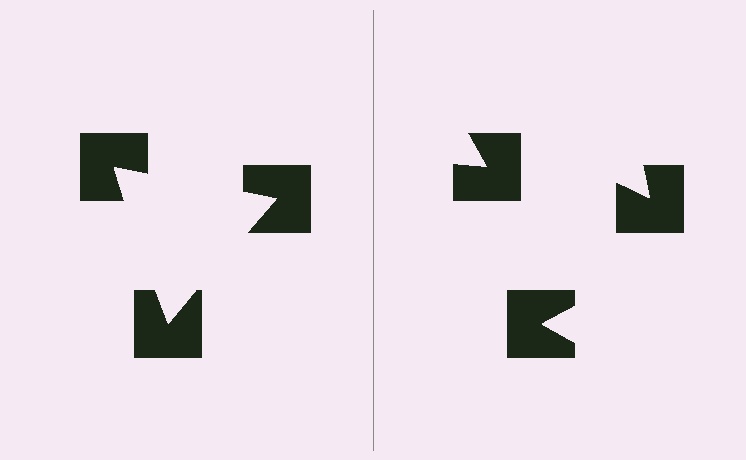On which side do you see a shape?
An illusory triangle appears on the left side. On the right side the wedge cuts are rotated, so no coherent shape forms.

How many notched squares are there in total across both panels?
6 — 3 on each side.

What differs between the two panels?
The notched squares are positioned identically on both sides; only the wedge orientations differ. On the left they align to a triangle; on the right they are misaligned.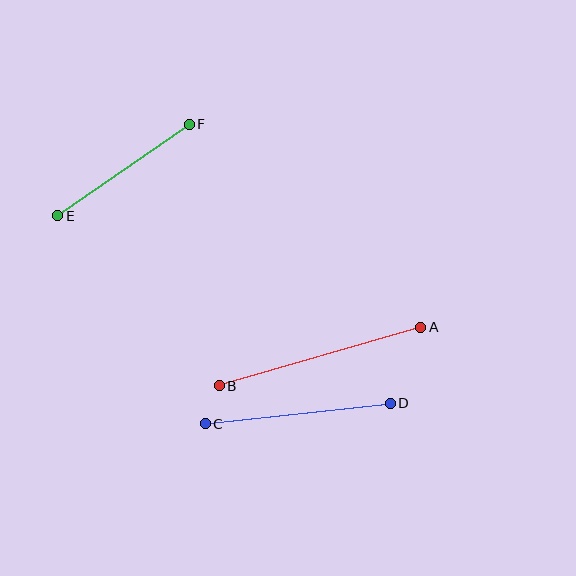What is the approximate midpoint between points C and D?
The midpoint is at approximately (298, 414) pixels.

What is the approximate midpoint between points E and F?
The midpoint is at approximately (124, 170) pixels.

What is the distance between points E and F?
The distance is approximately 160 pixels.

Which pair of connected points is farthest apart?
Points A and B are farthest apart.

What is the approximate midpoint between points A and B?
The midpoint is at approximately (320, 357) pixels.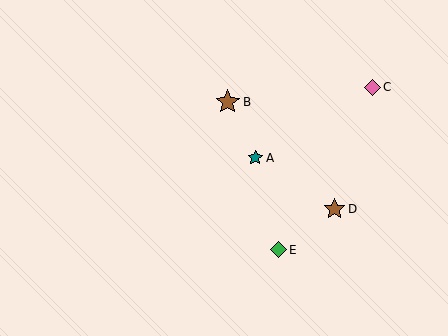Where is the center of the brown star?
The center of the brown star is at (228, 102).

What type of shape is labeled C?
Shape C is a pink diamond.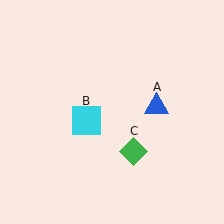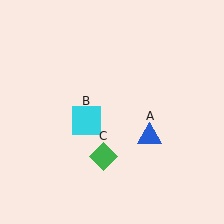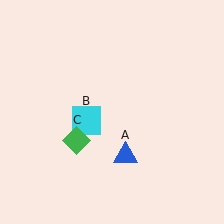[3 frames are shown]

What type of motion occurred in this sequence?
The blue triangle (object A), green diamond (object C) rotated clockwise around the center of the scene.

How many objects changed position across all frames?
2 objects changed position: blue triangle (object A), green diamond (object C).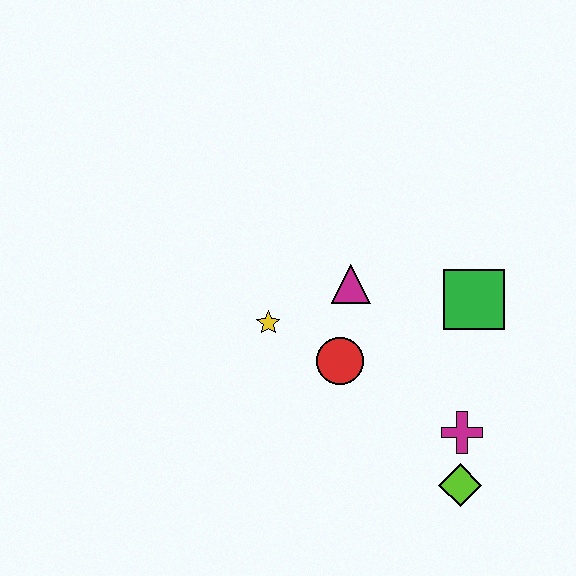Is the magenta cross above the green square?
No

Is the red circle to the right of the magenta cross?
No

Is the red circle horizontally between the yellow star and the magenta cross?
Yes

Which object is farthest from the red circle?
The lime diamond is farthest from the red circle.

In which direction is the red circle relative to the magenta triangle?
The red circle is below the magenta triangle.